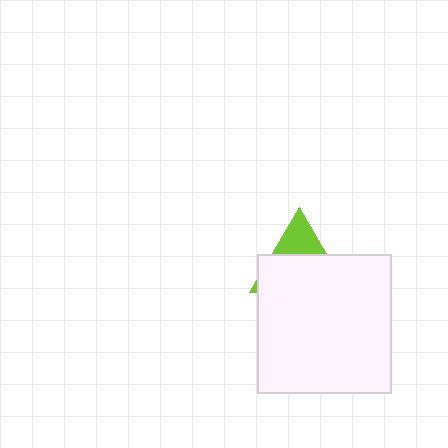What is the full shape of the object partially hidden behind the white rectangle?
The partially hidden object is a lime triangle.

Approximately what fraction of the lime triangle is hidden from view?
Roughly 69% of the lime triangle is hidden behind the white rectangle.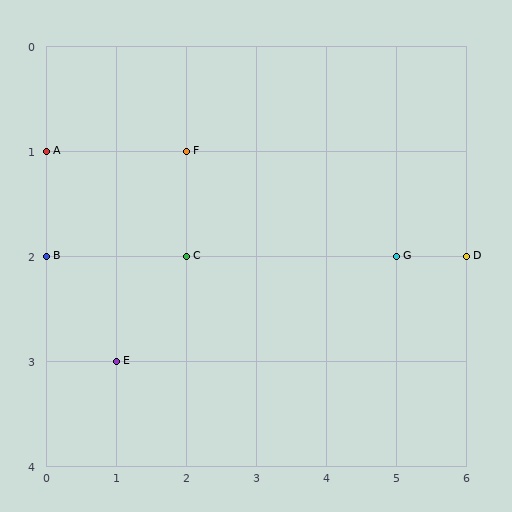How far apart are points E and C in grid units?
Points E and C are 1 column and 1 row apart (about 1.4 grid units diagonally).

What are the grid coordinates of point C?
Point C is at grid coordinates (2, 2).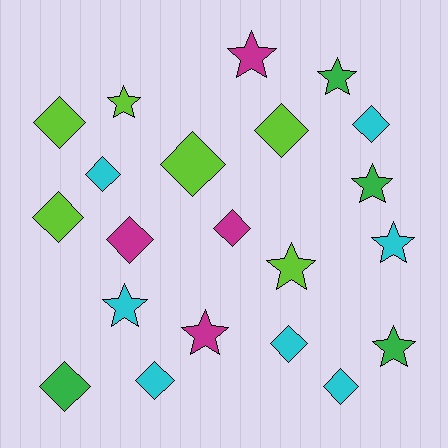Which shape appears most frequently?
Diamond, with 12 objects.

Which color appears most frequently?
Cyan, with 7 objects.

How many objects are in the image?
There are 21 objects.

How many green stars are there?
There are 3 green stars.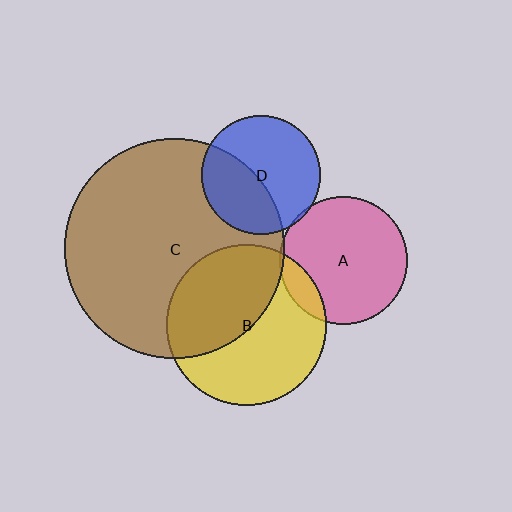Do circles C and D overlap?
Yes.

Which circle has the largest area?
Circle C (brown).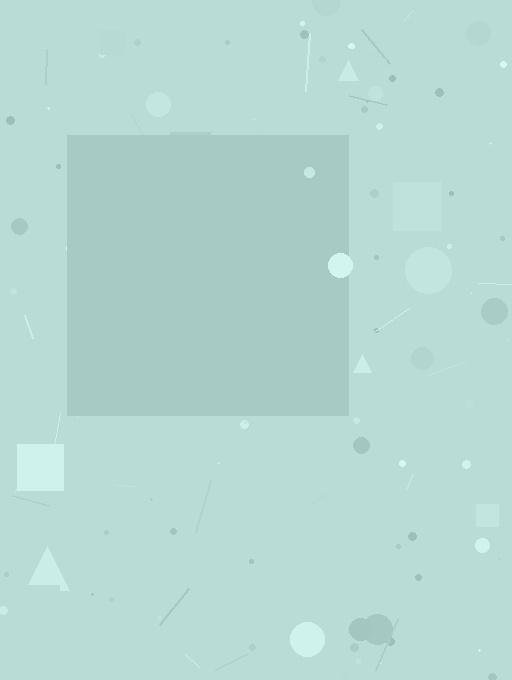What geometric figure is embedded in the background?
A square is embedded in the background.